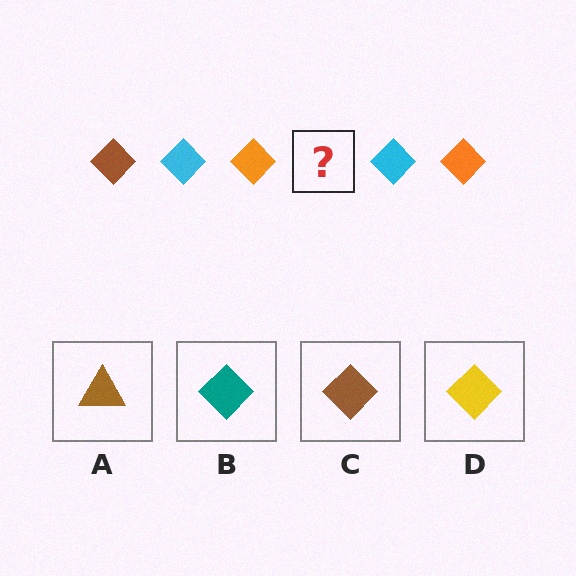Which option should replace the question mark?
Option C.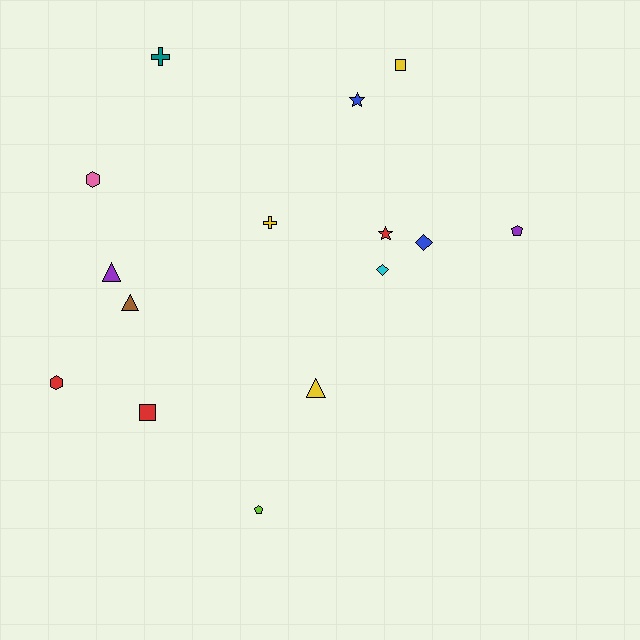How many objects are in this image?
There are 15 objects.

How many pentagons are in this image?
There are 2 pentagons.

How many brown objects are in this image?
There is 1 brown object.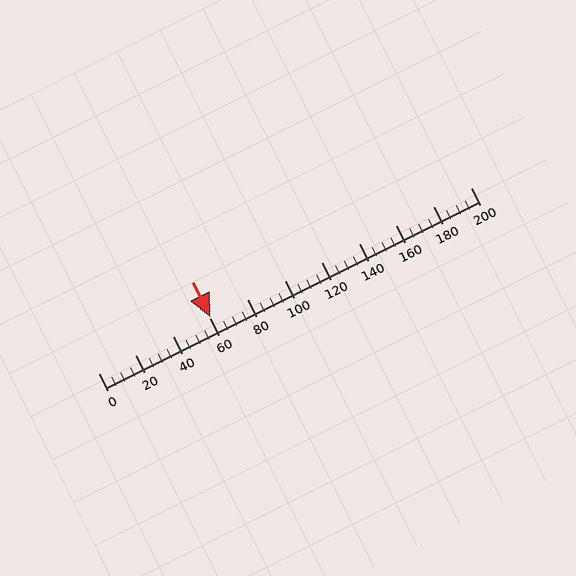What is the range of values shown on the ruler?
The ruler shows values from 0 to 200.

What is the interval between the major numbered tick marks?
The major tick marks are spaced 20 units apart.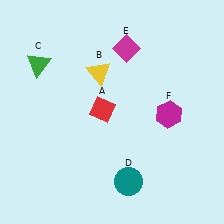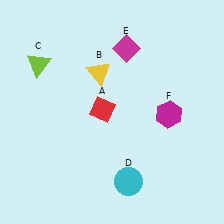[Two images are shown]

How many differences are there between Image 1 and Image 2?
There are 2 differences between the two images.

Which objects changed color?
C changed from green to lime. D changed from teal to cyan.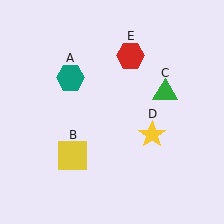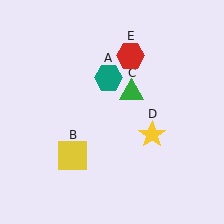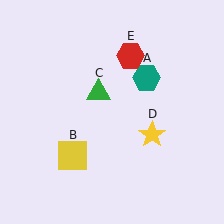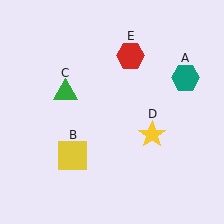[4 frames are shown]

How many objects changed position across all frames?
2 objects changed position: teal hexagon (object A), green triangle (object C).